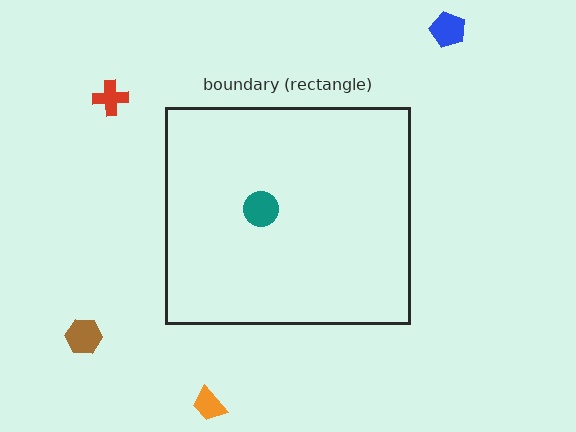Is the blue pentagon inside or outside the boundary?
Outside.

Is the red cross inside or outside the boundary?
Outside.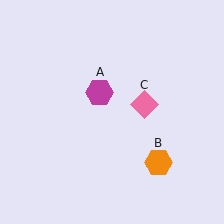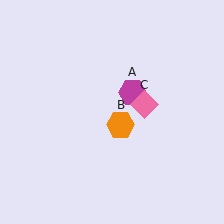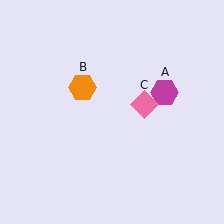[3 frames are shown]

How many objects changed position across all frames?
2 objects changed position: magenta hexagon (object A), orange hexagon (object B).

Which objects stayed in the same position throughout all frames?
Pink diamond (object C) remained stationary.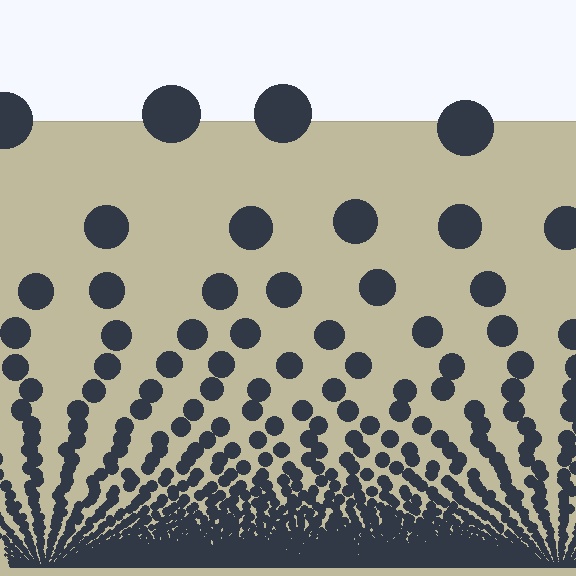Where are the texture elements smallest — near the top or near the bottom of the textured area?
Near the bottom.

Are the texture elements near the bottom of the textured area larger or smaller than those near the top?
Smaller. The gradient is inverted — elements near the bottom are smaller and denser.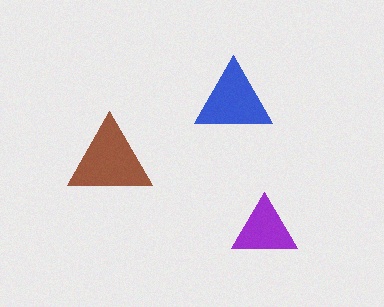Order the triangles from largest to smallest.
the brown one, the blue one, the purple one.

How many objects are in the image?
There are 3 objects in the image.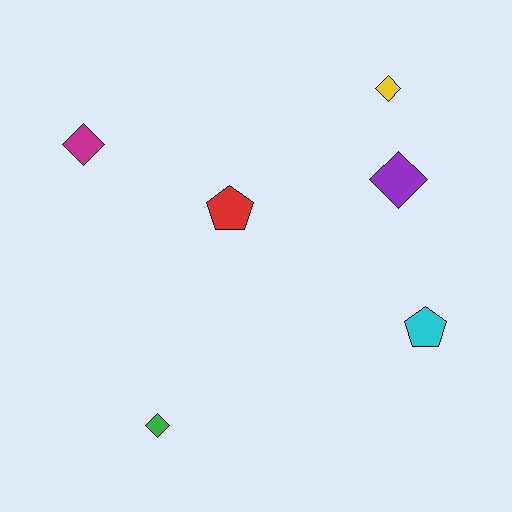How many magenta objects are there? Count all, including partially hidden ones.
There is 1 magenta object.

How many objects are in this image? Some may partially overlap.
There are 6 objects.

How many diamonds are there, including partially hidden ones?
There are 4 diamonds.